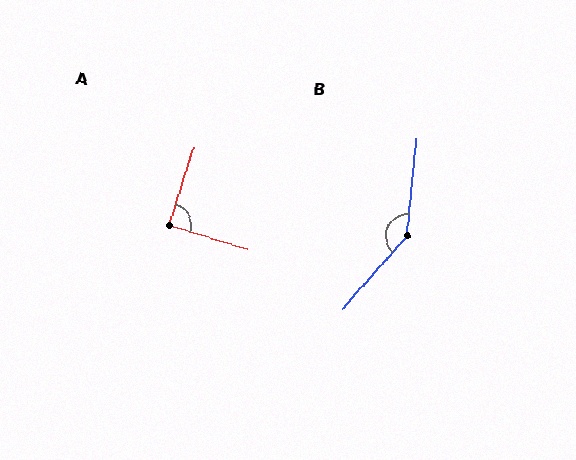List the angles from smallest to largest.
A (89°), B (144°).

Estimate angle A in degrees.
Approximately 89 degrees.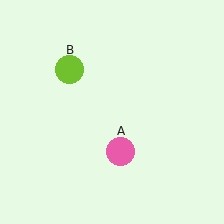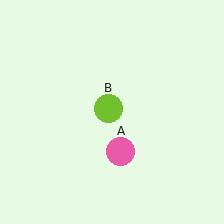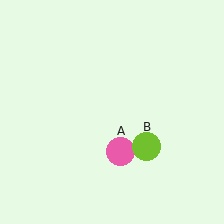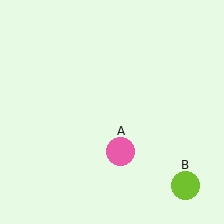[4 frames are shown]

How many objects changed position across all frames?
1 object changed position: lime circle (object B).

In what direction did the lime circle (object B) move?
The lime circle (object B) moved down and to the right.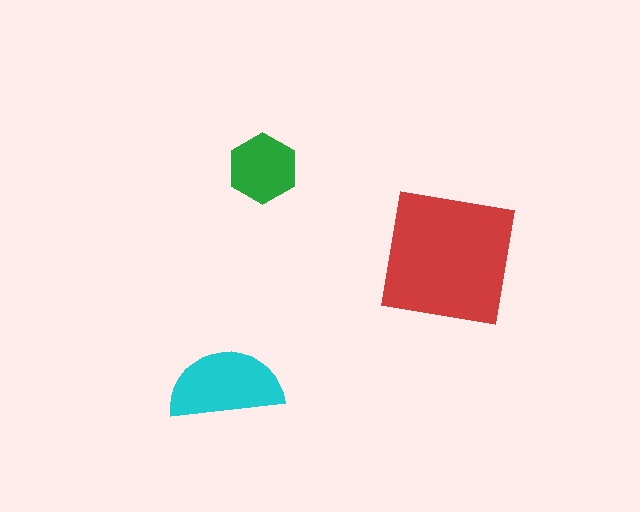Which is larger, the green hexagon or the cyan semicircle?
The cyan semicircle.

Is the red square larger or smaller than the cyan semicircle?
Larger.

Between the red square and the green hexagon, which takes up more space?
The red square.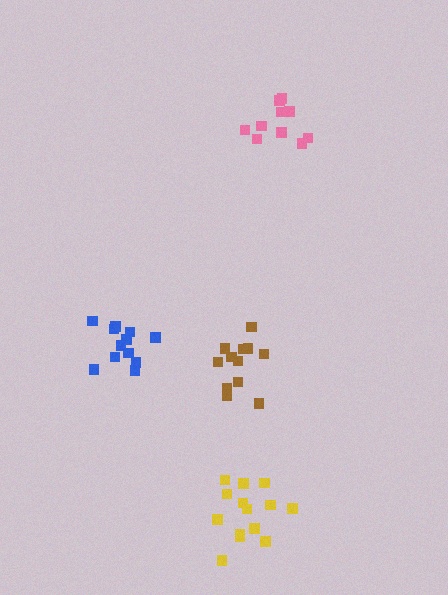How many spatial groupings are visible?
There are 4 spatial groupings.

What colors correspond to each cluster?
The clusters are colored: blue, pink, brown, yellow.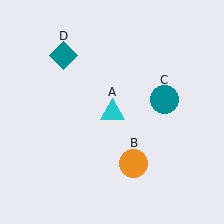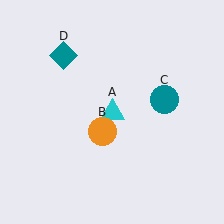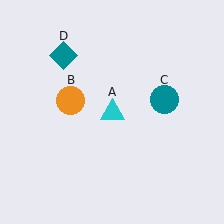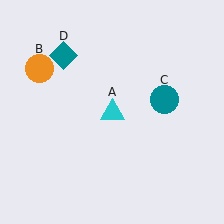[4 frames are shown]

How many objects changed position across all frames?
1 object changed position: orange circle (object B).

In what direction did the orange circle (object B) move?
The orange circle (object B) moved up and to the left.